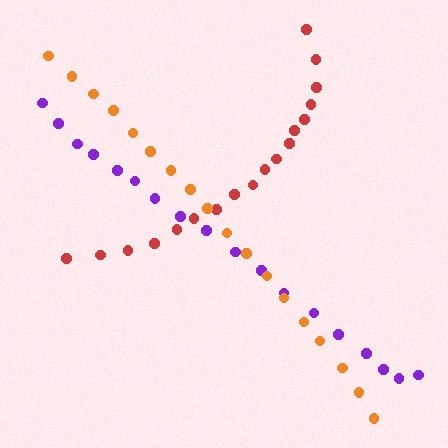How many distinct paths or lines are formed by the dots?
There are 3 distinct paths.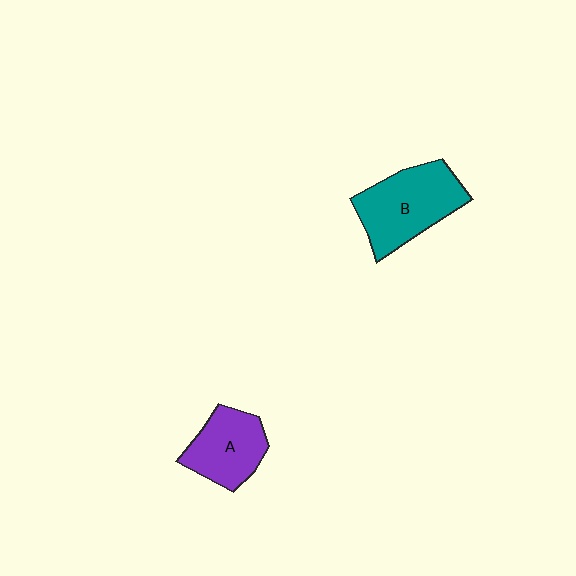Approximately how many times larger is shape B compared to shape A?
Approximately 1.4 times.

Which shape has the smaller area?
Shape A (purple).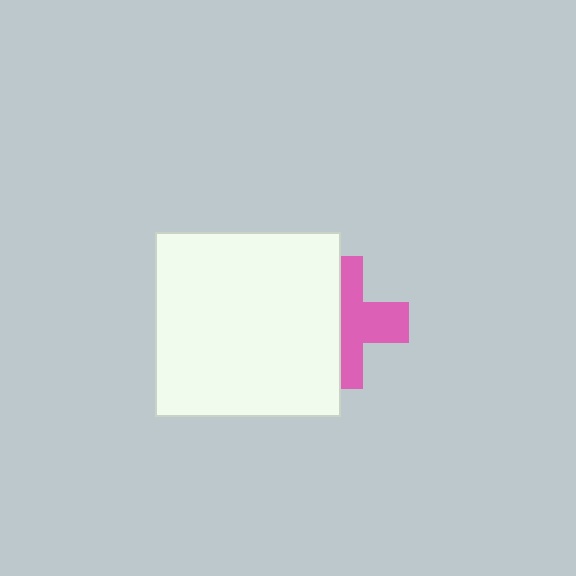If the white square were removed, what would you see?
You would see the complete pink cross.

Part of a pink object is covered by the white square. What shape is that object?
It is a cross.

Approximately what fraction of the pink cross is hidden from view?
Roughly 49% of the pink cross is hidden behind the white square.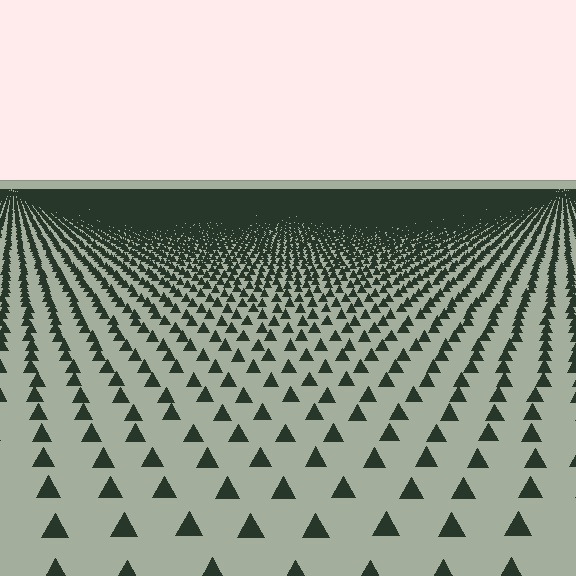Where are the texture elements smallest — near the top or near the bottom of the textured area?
Near the top.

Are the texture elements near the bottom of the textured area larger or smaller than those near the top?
Larger. Near the bottom, elements are closer to the viewer and appear at a bigger on-screen size.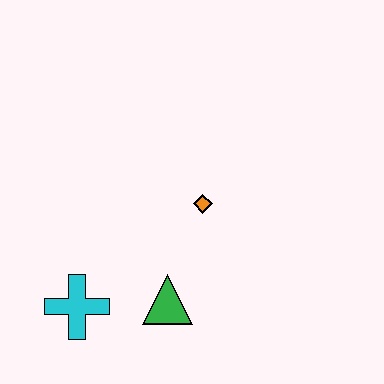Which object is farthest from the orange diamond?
The cyan cross is farthest from the orange diamond.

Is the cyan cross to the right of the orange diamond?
No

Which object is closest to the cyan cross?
The green triangle is closest to the cyan cross.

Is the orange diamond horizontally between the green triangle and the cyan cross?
No